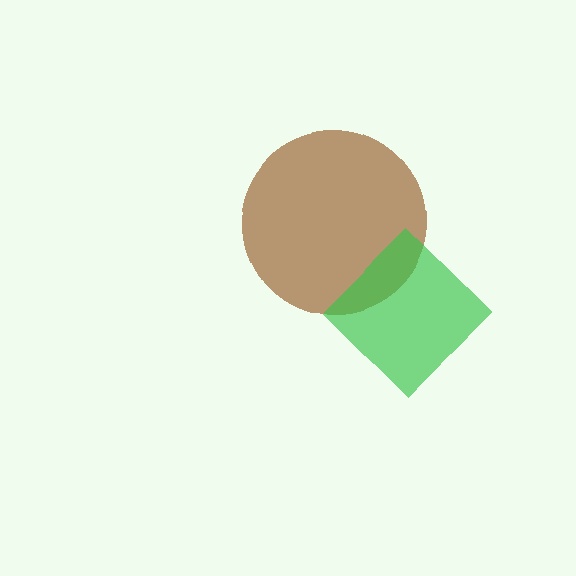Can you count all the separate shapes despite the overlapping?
Yes, there are 2 separate shapes.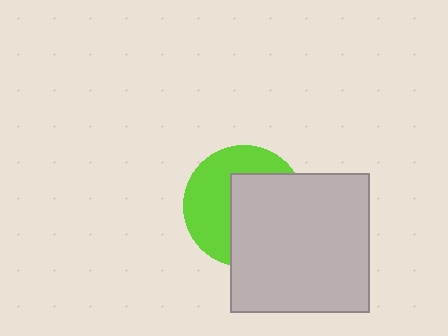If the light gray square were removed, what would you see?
You would see the complete lime circle.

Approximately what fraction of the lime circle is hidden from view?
Roughly 53% of the lime circle is hidden behind the light gray square.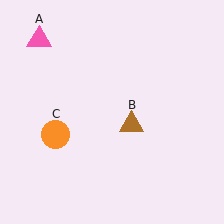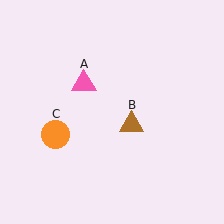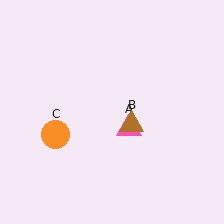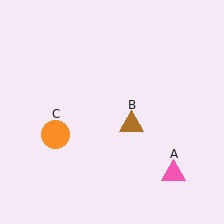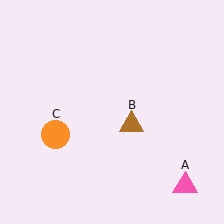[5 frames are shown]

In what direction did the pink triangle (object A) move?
The pink triangle (object A) moved down and to the right.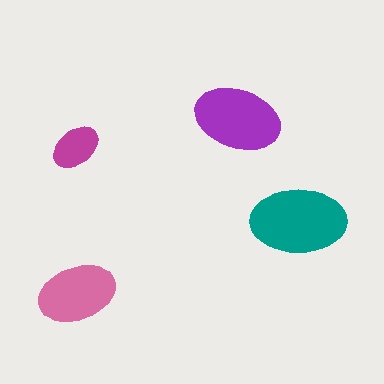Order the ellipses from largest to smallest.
the teal one, the purple one, the pink one, the magenta one.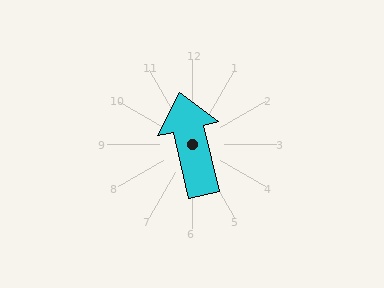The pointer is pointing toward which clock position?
Roughly 12 o'clock.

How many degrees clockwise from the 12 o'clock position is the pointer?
Approximately 347 degrees.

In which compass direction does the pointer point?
North.